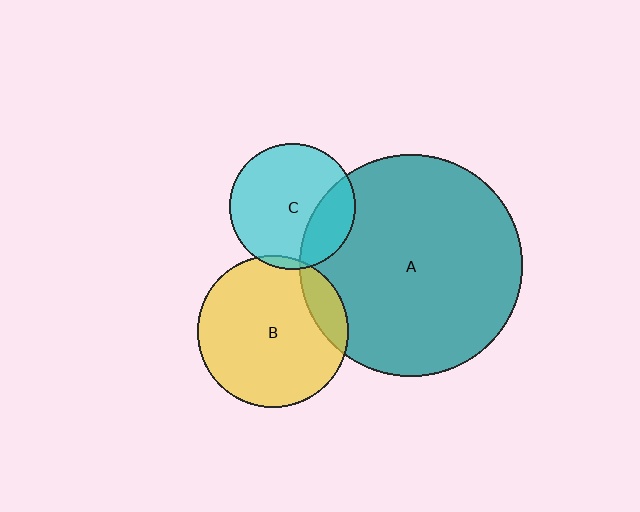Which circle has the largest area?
Circle A (teal).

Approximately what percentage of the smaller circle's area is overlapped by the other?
Approximately 15%.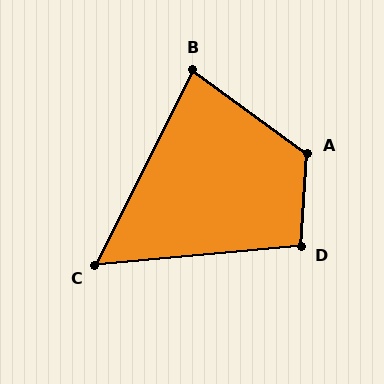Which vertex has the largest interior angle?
A, at approximately 122 degrees.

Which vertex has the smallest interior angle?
C, at approximately 58 degrees.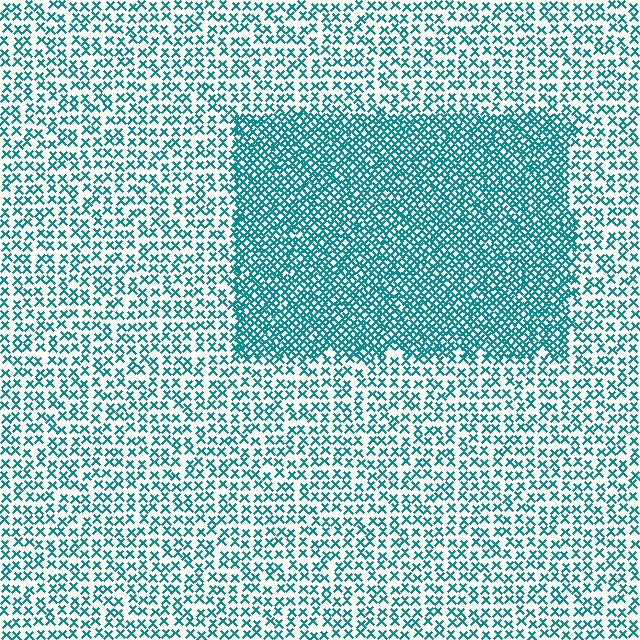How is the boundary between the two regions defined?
The boundary is defined by a change in element density (approximately 2.3x ratio). All elements are the same color, size, and shape.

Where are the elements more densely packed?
The elements are more densely packed inside the rectangle boundary.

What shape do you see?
I see a rectangle.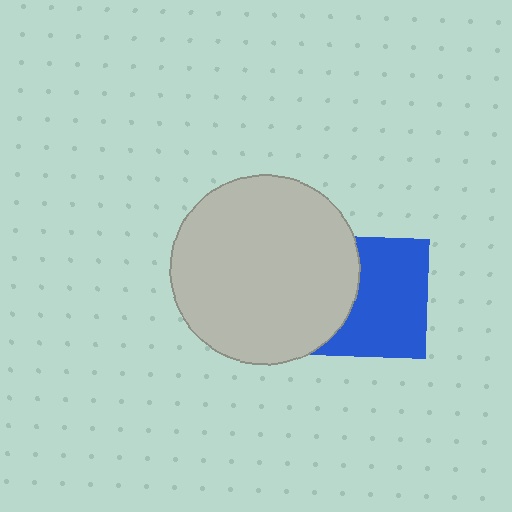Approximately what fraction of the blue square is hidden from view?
Roughly 35% of the blue square is hidden behind the light gray circle.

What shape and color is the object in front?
The object in front is a light gray circle.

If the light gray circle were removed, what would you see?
You would see the complete blue square.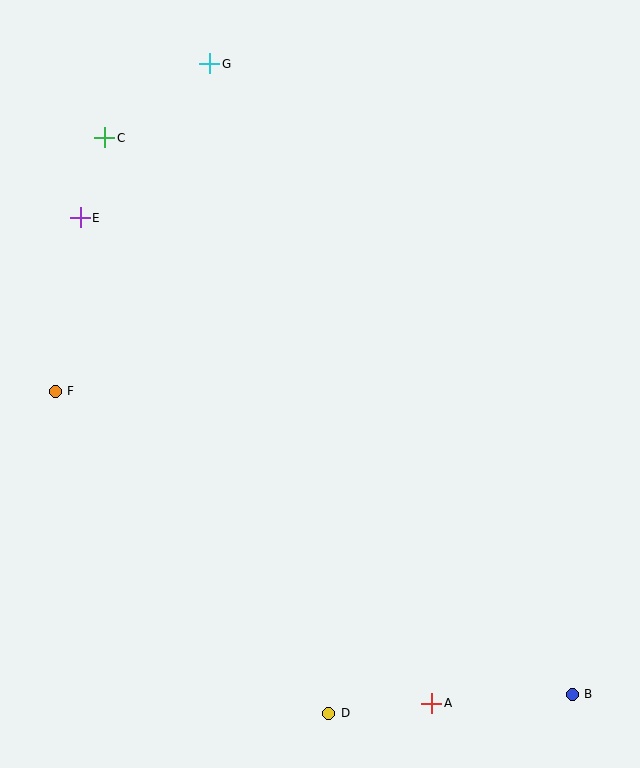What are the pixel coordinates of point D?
Point D is at (329, 713).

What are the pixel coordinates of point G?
Point G is at (210, 64).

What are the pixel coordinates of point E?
Point E is at (80, 218).